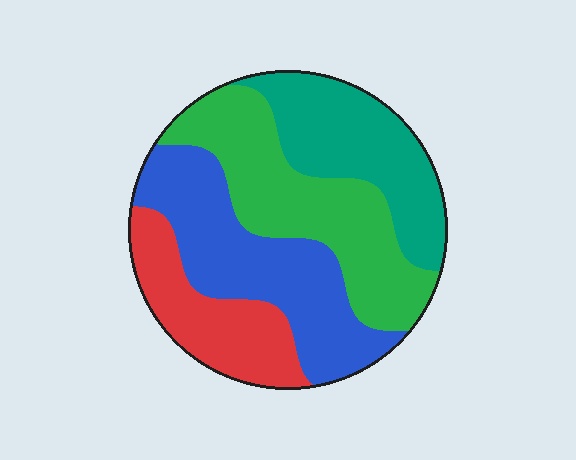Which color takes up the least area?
Red, at roughly 20%.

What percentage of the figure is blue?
Blue takes up about one third (1/3) of the figure.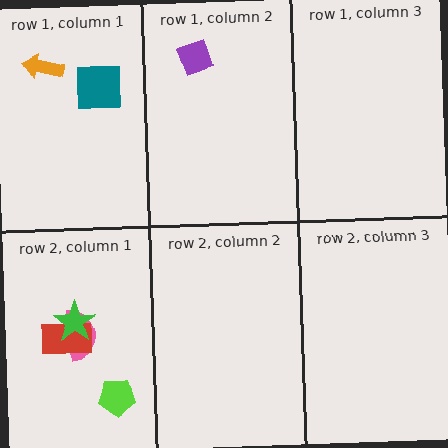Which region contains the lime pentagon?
The row 2, column 1 region.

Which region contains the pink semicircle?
The row 2, column 1 region.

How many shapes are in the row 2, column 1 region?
4.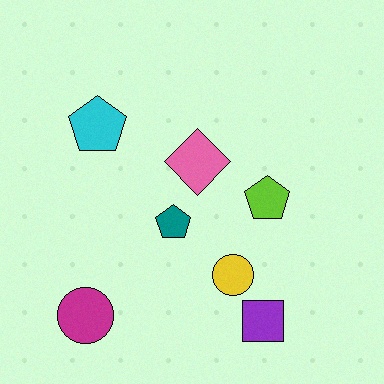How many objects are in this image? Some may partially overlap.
There are 7 objects.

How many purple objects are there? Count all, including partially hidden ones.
There is 1 purple object.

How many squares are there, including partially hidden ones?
There is 1 square.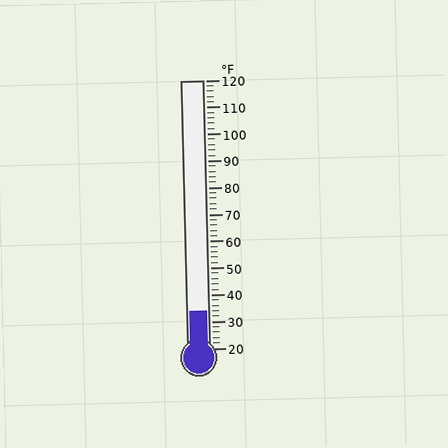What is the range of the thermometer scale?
The thermometer scale ranges from 20°F to 120°F.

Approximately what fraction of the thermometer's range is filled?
The thermometer is filled to approximately 15% of its range.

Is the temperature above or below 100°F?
The temperature is below 100°F.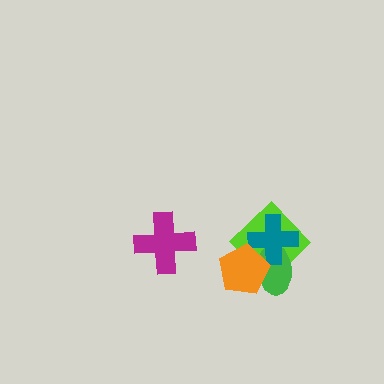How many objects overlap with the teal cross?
3 objects overlap with the teal cross.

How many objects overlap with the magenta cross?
0 objects overlap with the magenta cross.